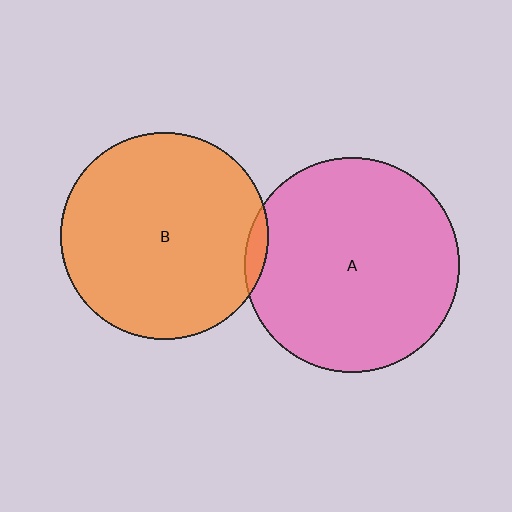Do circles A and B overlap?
Yes.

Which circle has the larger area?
Circle A (pink).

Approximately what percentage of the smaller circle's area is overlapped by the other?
Approximately 5%.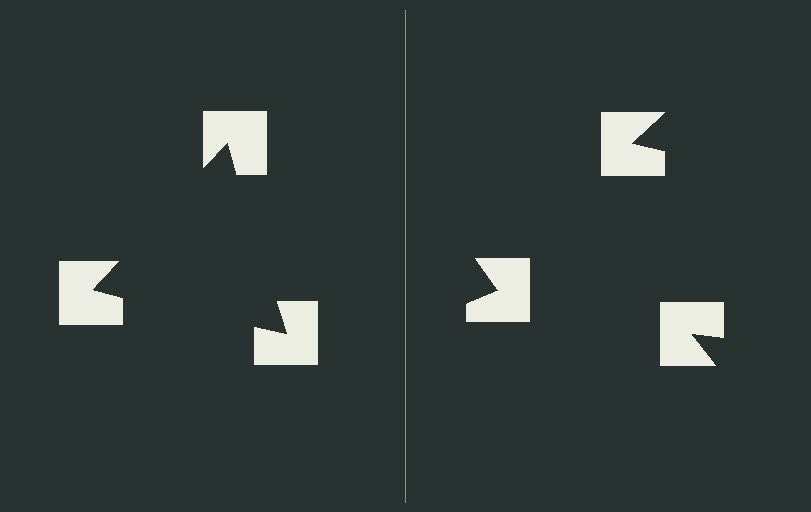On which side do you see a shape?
An illusory triangle appears on the left side. On the right side the wedge cuts are rotated, so no coherent shape forms.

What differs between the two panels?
The notched squares are positioned identically on both sides; only the wedge orientations differ. On the left they align to a triangle; on the right they are misaligned.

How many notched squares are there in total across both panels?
6 — 3 on each side.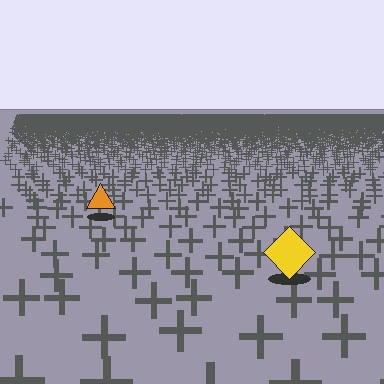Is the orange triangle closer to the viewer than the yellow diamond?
No. The yellow diamond is closer — you can tell from the texture gradient: the ground texture is coarser near it.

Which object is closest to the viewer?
The yellow diamond is closest. The texture marks near it are larger and more spread out.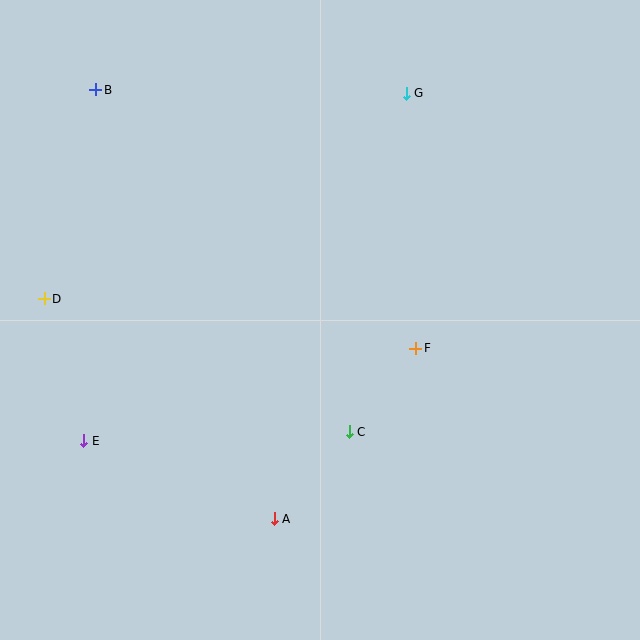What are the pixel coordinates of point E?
Point E is at (84, 441).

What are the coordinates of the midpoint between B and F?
The midpoint between B and F is at (256, 219).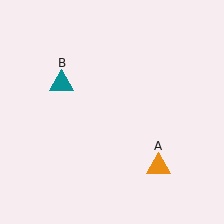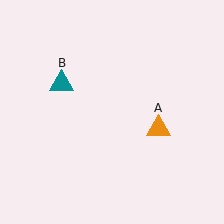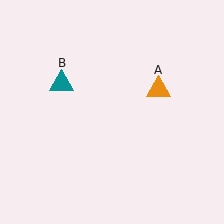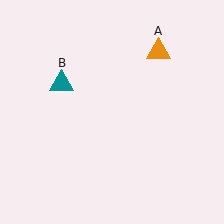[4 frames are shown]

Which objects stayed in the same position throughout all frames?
Teal triangle (object B) remained stationary.